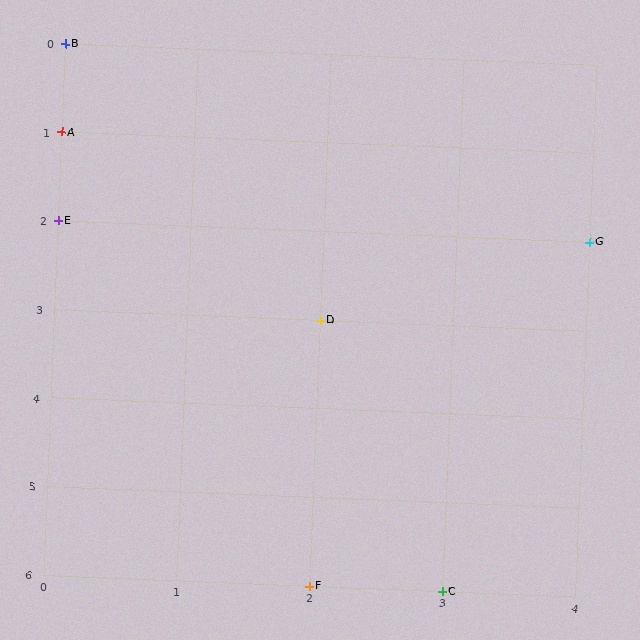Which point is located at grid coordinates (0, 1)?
Point A is at (0, 1).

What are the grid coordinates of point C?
Point C is at grid coordinates (3, 6).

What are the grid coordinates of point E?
Point E is at grid coordinates (0, 2).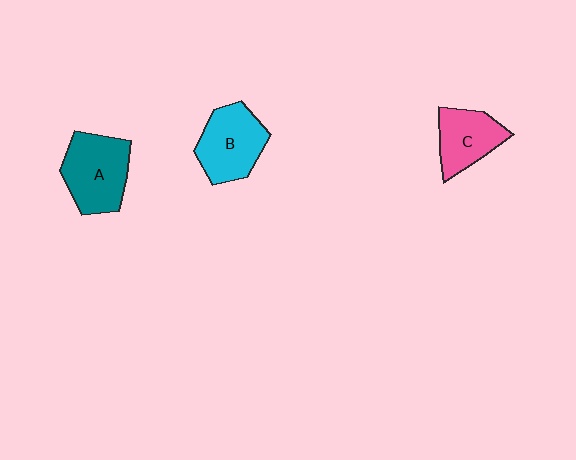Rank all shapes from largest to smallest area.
From largest to smallest: A (teal), B (cyan), C (pink).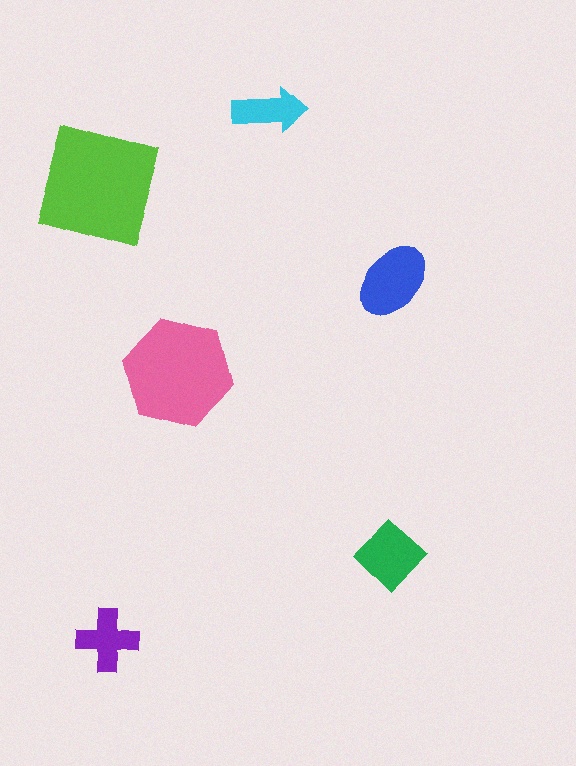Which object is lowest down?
The purple cross is bottommost.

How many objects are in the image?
There are 6 objects in the image.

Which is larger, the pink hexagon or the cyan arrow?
The pink hexagon.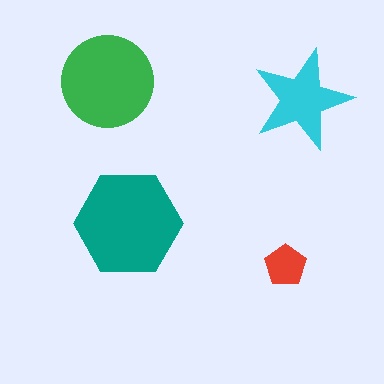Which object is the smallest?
The red pentagon.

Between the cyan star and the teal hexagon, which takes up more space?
The teal hexagon.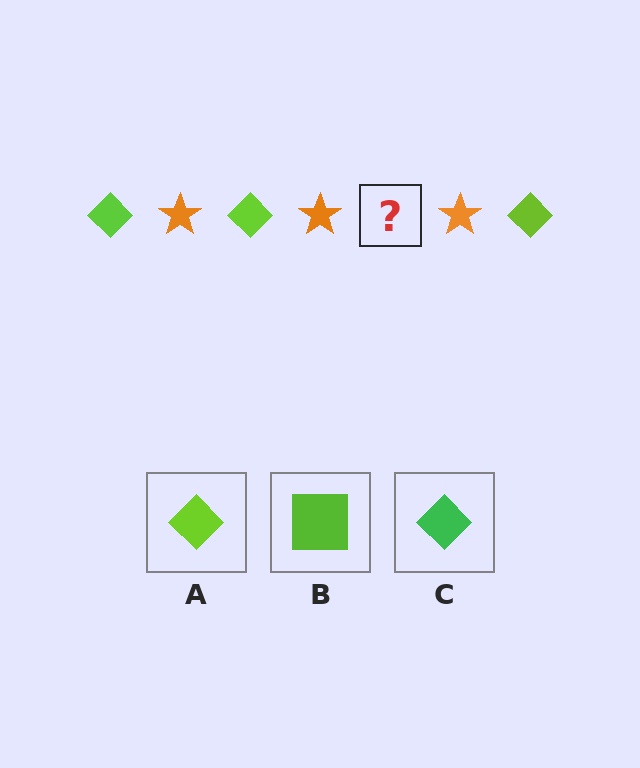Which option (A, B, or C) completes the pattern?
A.